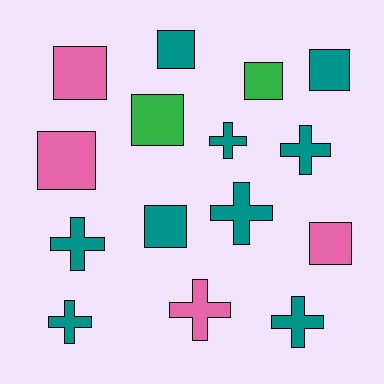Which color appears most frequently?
Teal, with 9 objects.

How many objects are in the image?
There are 15 objects.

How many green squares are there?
There are 2 green squares.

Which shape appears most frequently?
Square, with 8 objects.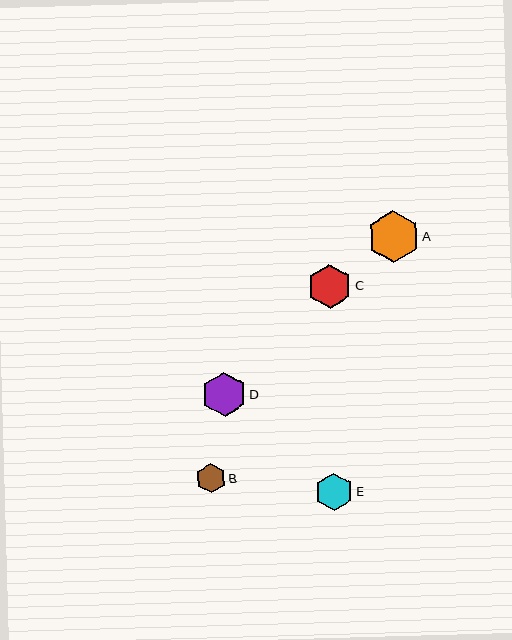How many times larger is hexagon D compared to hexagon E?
Hexagon D is approximately 1.2 times the size of hexagon E.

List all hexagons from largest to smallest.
From largest to smallest: A, D, C, E, B.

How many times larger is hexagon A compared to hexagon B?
Hexagon A is approximately 1.7 times the size of hexagon B.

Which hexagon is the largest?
Hexagon A is the largest with a size of approximately 51 pixels.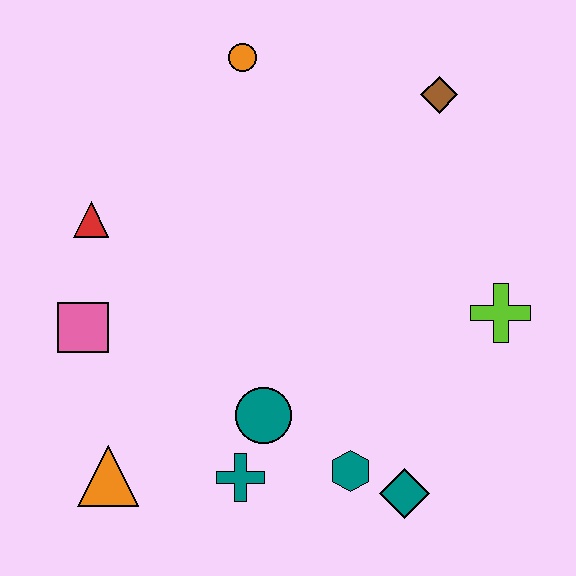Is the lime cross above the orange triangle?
Yes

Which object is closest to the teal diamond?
The teal hexagon is closest to the teal diamond.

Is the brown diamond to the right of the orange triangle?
Yes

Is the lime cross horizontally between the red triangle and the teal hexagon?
No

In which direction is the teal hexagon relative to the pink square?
The teal hexagon is to the right of the pink square.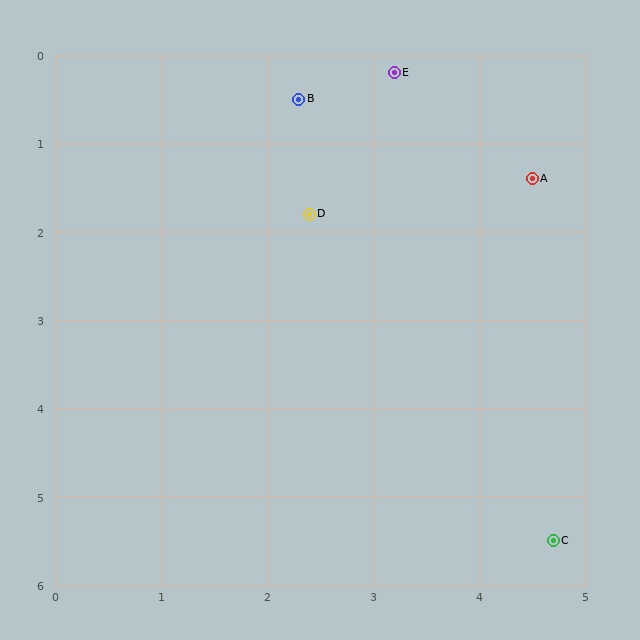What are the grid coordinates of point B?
Point B is at approximately (2.3, 0.5).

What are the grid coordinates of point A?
Point A is at approximately (4.5, 1.4).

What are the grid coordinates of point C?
Point C is at approximately (4.7, 5.5).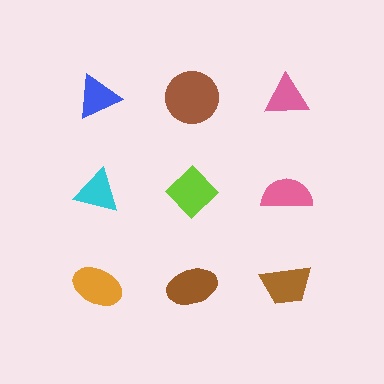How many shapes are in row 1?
3 shapes.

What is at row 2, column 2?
A lime diamond.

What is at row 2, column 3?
A pink semicircle.